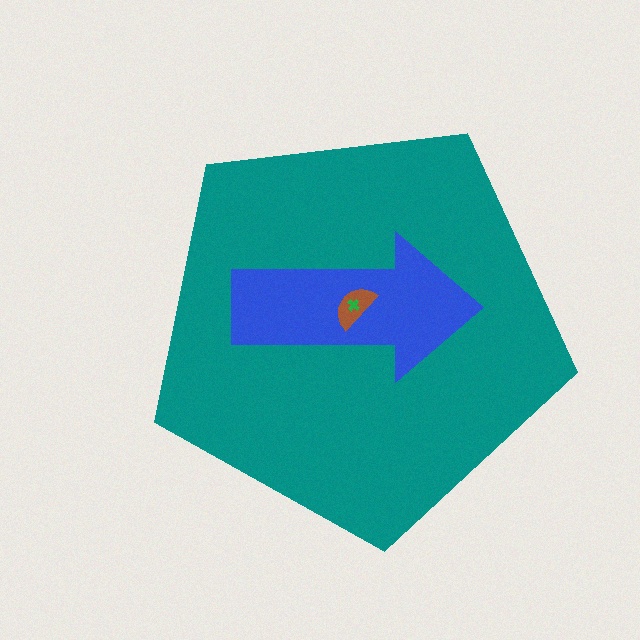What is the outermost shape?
The teal pentagon.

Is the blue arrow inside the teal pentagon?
Yes.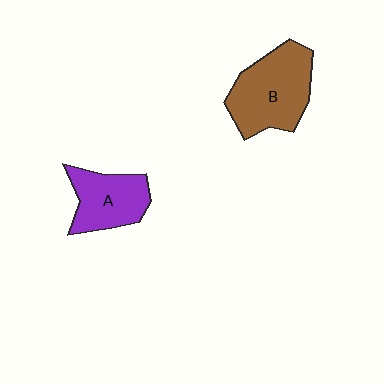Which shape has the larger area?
Shape B (brown).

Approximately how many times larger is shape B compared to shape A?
Approximately 1.4 times.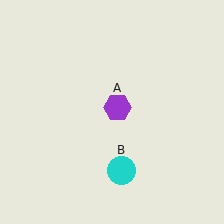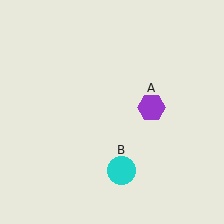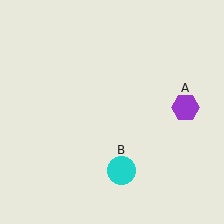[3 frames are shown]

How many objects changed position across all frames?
1 object changed position: purple hexagon (object A).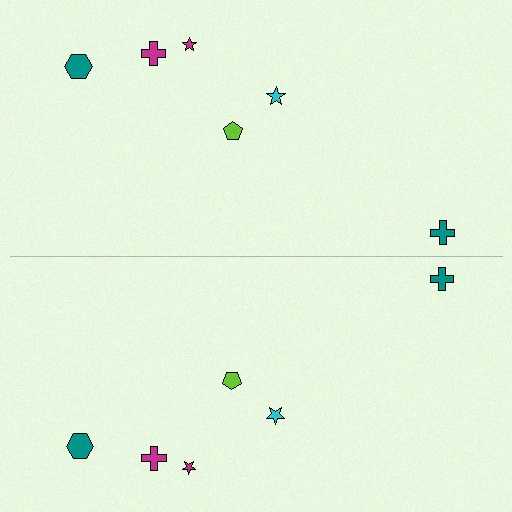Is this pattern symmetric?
Yes, this pattern has bilateral (reflection) symmetry.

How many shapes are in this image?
There are 12 shapes in this image.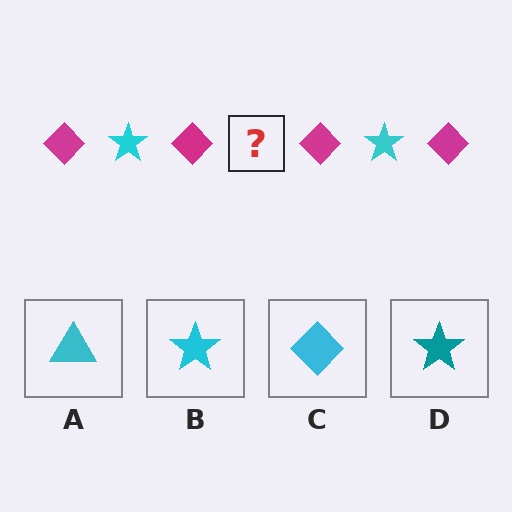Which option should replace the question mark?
Option B.